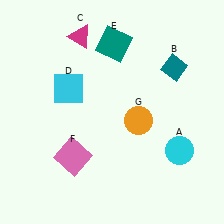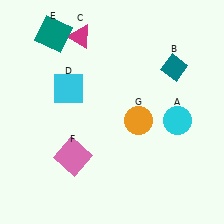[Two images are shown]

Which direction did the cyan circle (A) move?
The cyan circle (A) moved up.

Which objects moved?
The objects that moved are: the cyan circle (A), the teal square (E).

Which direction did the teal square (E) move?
The teal square (E) moved left.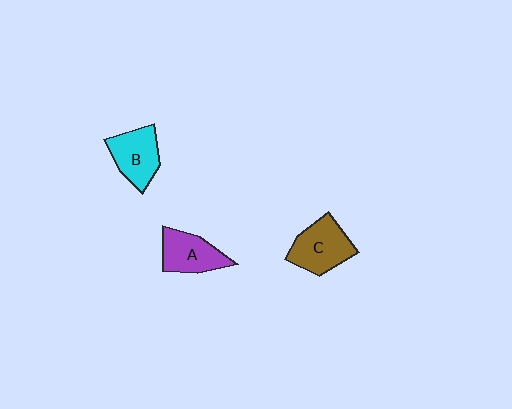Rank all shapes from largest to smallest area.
From largest to smallest: C (brown), B (cyan), A (purple).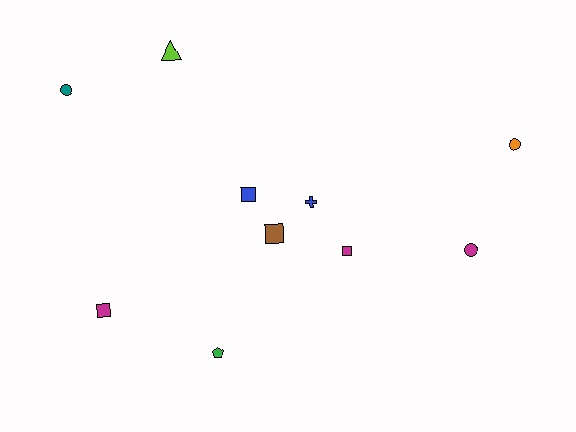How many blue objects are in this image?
There are 2 blue objects.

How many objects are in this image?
There are 10 objects.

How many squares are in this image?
There are 4 squares.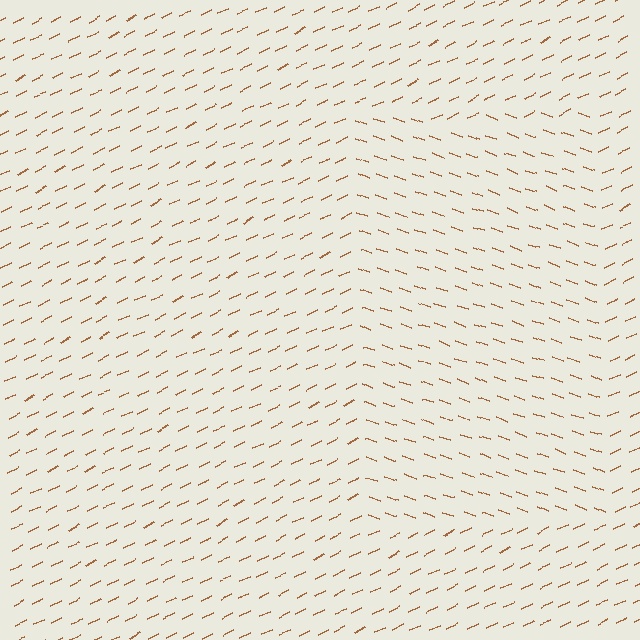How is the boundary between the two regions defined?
The boundary is defined purely by a change in line orientation (approximately 45 degrees difference). All lines are the same color and thickness.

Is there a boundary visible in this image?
Yes, there is a texture boundary formed by a change in line orientation.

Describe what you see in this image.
The image is filled with small brown line segments. A rectangle region in the image has lines oriented differently from the surrounding lines, creating a visible texture boundary.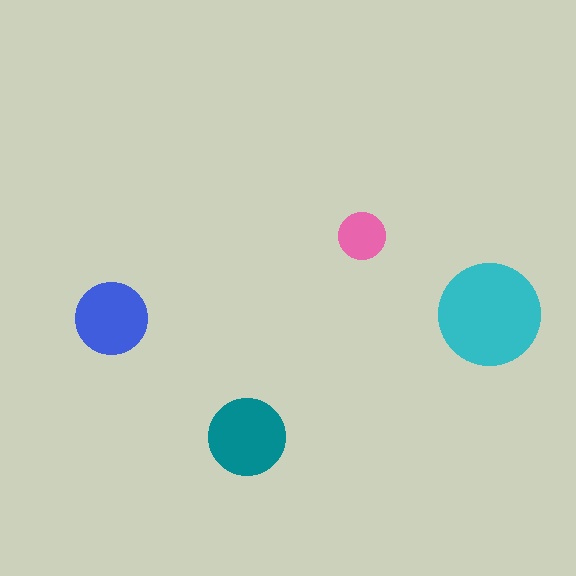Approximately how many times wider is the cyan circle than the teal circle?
About 1.5 times wider.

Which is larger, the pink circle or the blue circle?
The blue one.